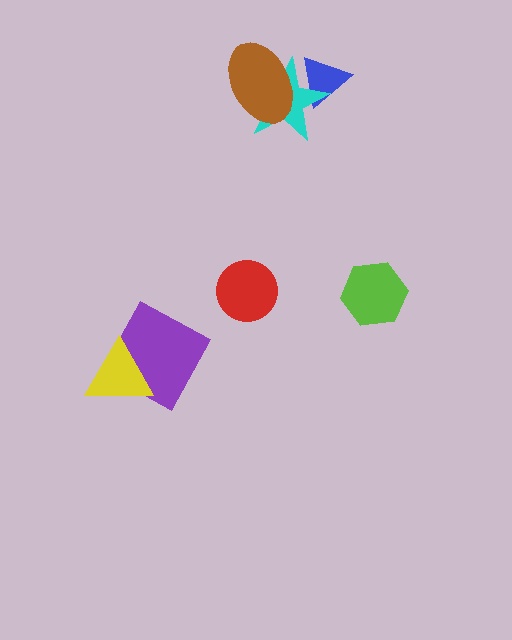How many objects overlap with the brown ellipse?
2 objects overlap with the brown ellipse.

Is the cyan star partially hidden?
Yes, it is partially covered by another shape.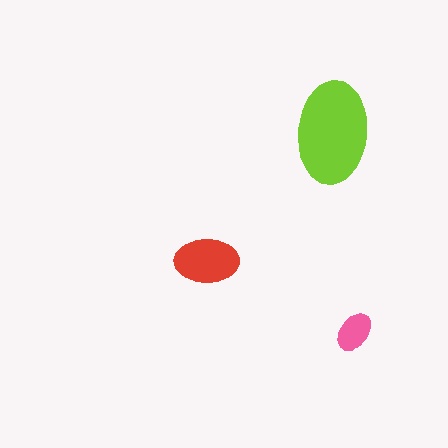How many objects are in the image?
There are 3 objects in the image.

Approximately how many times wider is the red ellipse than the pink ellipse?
About 1.5 times wider.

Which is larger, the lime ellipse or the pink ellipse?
The lime one.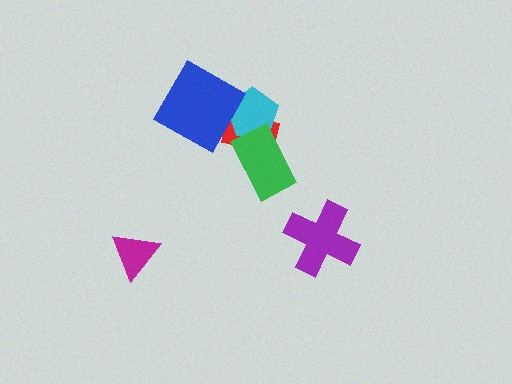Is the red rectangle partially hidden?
Yes, it is partially covered by another shape.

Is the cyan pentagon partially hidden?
Yes, it is partially covered by another shape.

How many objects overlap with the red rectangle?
3 objects overlap with the red rectangle.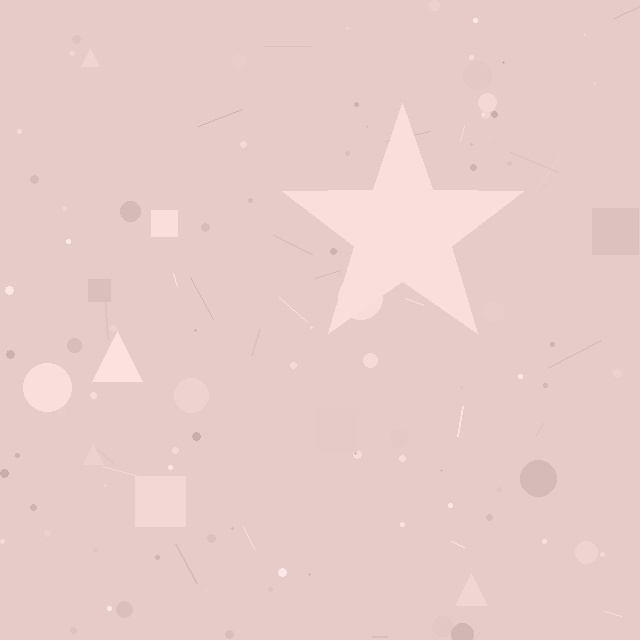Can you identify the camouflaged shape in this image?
The camouflaged shape is a star.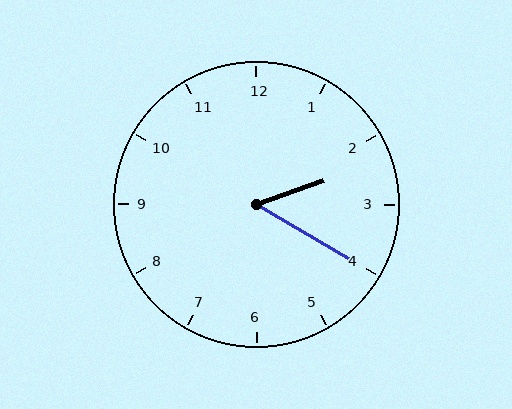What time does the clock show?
2:20.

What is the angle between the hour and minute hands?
Approximately 50 degrees.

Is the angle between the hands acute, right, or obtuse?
It is acute.